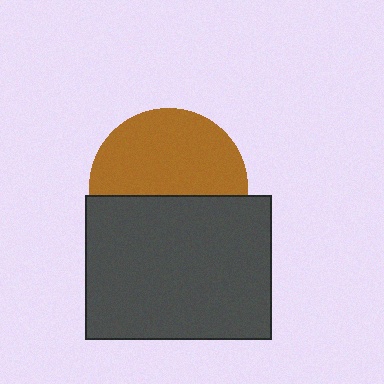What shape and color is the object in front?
The object in front is a dark gray rectangle.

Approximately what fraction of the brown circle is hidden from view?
Roughly 44% of the brown circle is hidden behind the dark gray rectangle.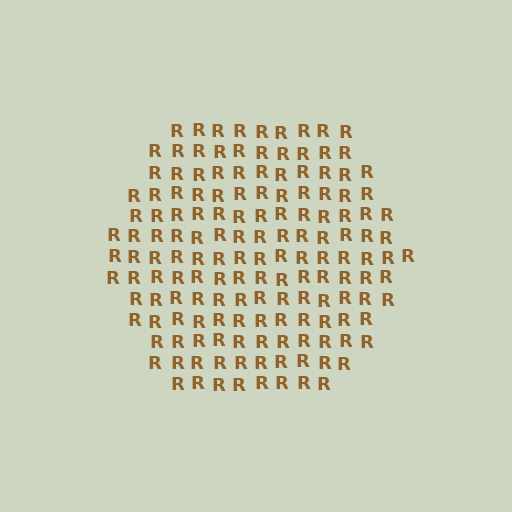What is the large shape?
The large shape is a hexagon.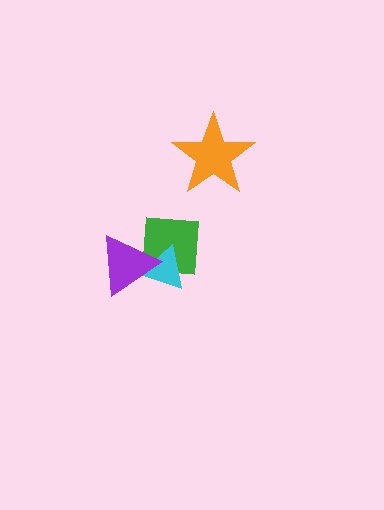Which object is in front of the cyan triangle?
The purple triangle is in front of the cyan triangle.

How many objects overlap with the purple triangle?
2 objects overlap with the purple triangle.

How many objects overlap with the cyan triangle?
2 objects overlap with the cyan triangle.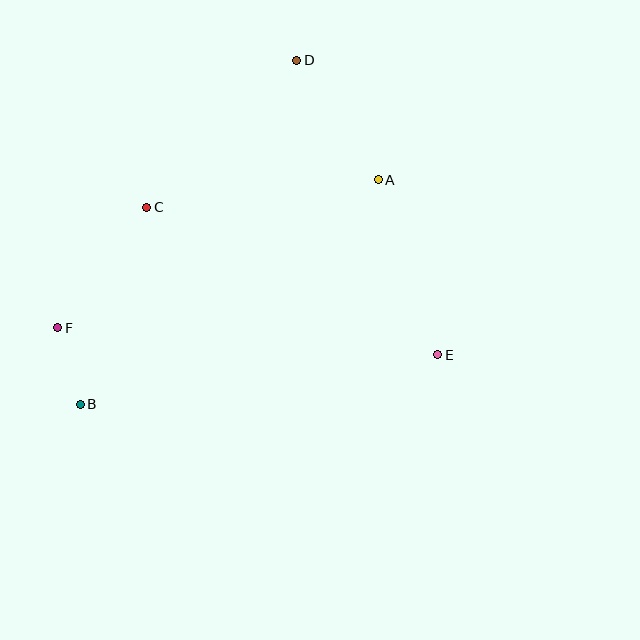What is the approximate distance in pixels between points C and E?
The distance between C and E is approximately 326 pixels.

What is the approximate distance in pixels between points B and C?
The distance between B and C is approximately 208 pixels.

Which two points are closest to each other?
Points B and F are closest to each other.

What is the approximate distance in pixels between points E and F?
The distance between E and F is approximately 381 pixels.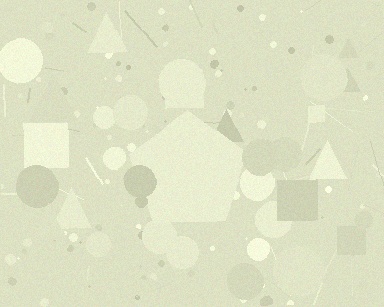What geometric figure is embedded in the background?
A pentagon is embedded in the background.